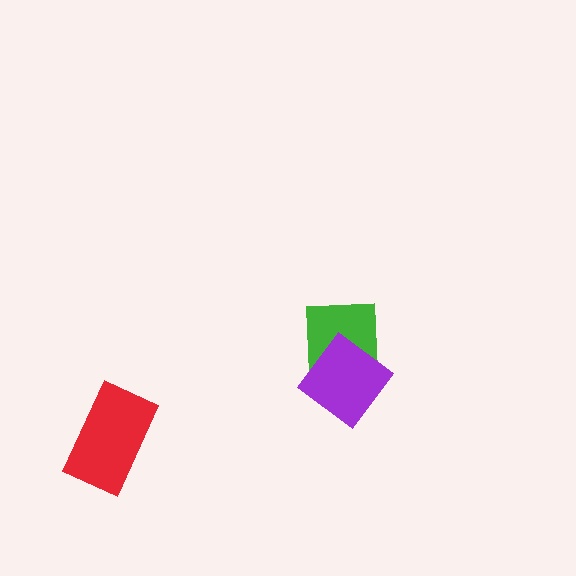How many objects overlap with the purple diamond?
1 object overlaps with the purple diamond.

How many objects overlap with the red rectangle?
0 objects overlap with the red rectangle.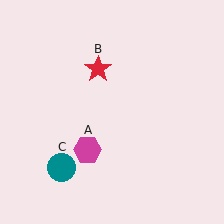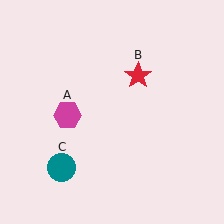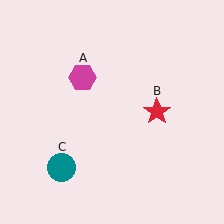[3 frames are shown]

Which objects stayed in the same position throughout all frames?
Teal circle (object C) remained stationary.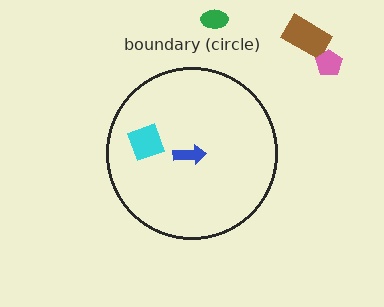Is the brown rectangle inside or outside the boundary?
Outside.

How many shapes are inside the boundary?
2 inside, 3 outside.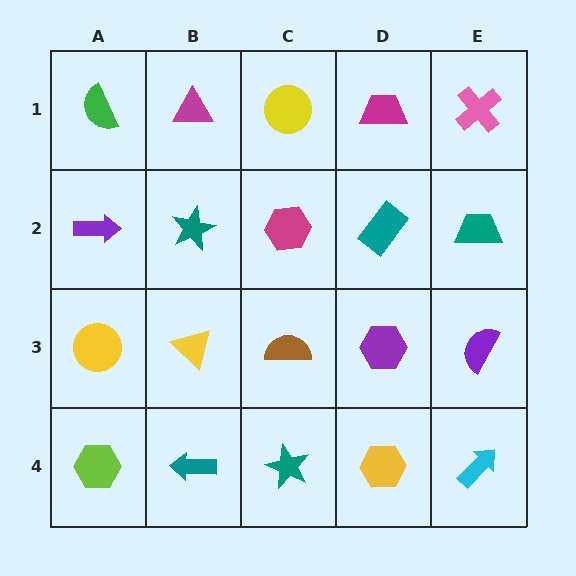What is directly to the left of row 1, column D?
A yellow circle.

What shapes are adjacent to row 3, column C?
A magenta hexagon (row 2, column C), a teal star (row 4, column C), a yellow triangle (row 3, column B), a purple hexagon (row 3, column D).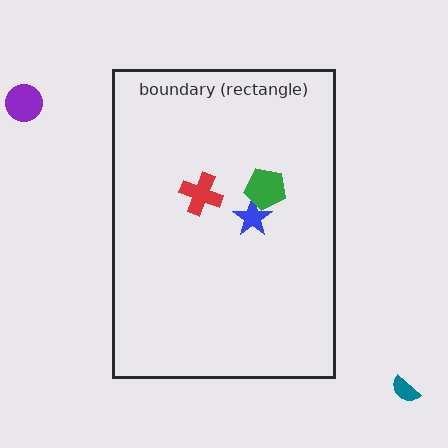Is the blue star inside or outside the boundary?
Inside.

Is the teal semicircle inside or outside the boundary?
Outside.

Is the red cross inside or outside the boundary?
Inside.